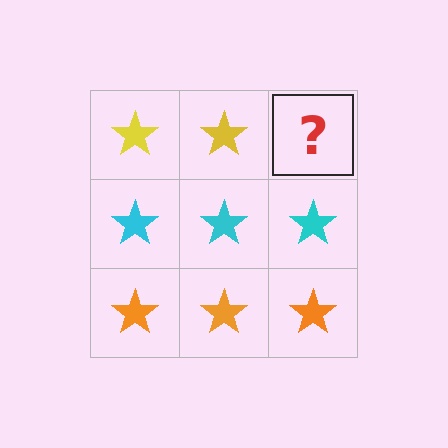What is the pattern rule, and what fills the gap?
The rule is that each row has a consistent color. The gap should be filled with a yellow star.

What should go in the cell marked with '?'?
The missing cell should contain a yellow star.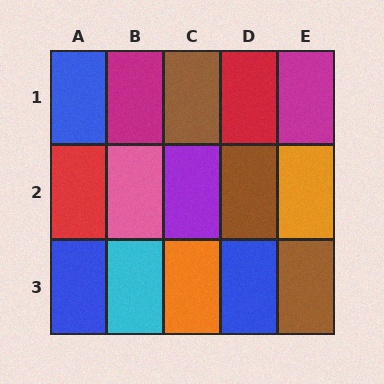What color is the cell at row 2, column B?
Pink.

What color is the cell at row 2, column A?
Red.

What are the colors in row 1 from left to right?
Blue, magenta, brown, red, magenta.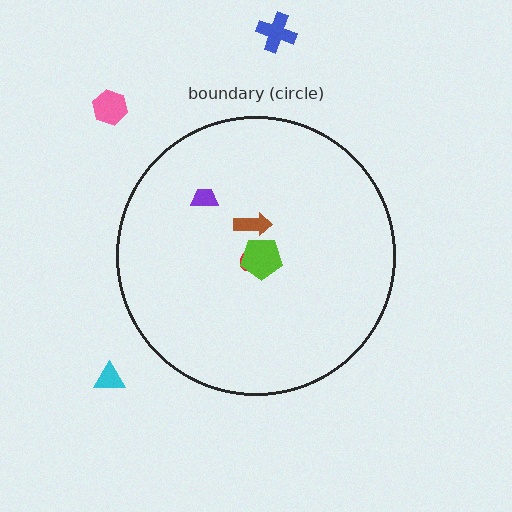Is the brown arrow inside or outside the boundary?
Inside.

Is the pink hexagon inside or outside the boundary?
Outside.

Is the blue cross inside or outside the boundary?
Outside.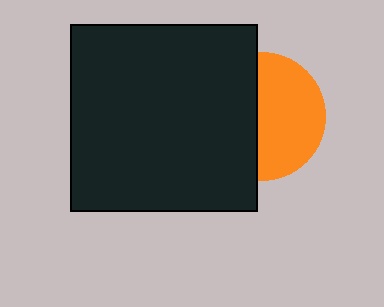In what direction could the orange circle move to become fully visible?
The orange circle could move right. That would shift it out from behind the black square entirely.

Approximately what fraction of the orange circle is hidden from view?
Roughly 46% of the orange circle is hidden behind the black square.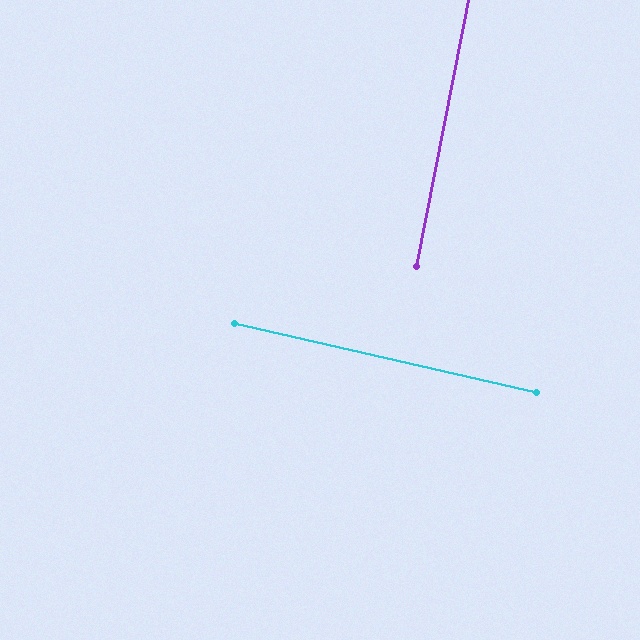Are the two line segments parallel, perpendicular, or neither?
Perpendicular — they meet at approximately 88°.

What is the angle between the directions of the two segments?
Approximately 88 degrees.